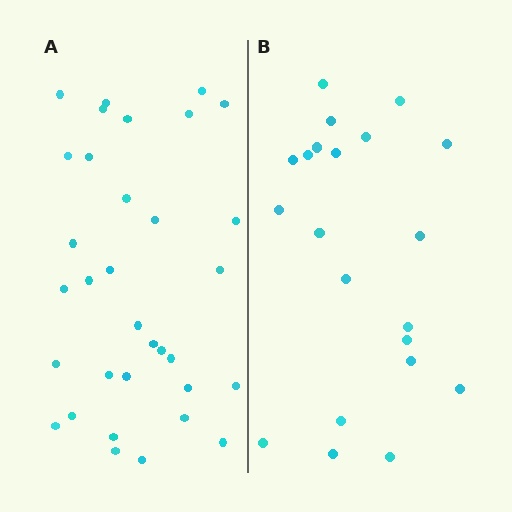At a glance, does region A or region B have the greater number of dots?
Region A (the left region) has more dots.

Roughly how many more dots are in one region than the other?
Region A has roughly 12 or so more dots than region B.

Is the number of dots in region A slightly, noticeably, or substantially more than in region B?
Region A has substantially more. The ratio is roughly 1.6 to 1.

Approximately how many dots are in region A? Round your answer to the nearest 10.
About 30 dots. (The exact count is 33, which rounds to 30.)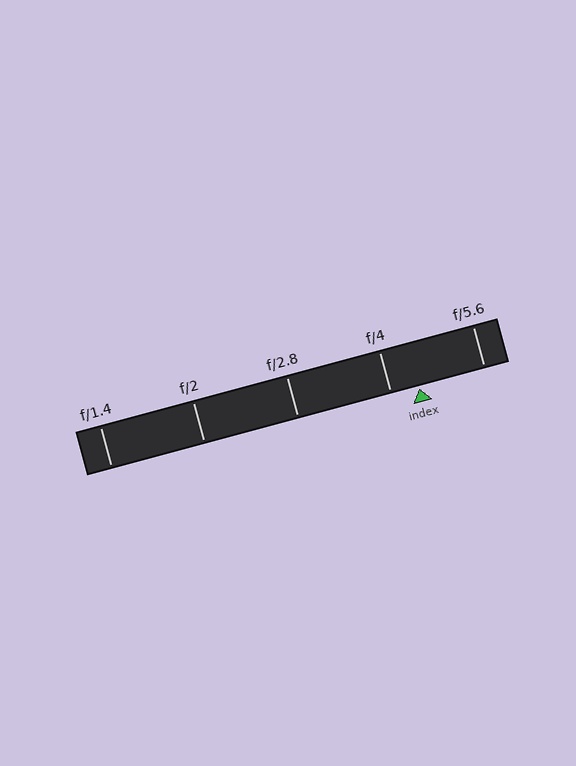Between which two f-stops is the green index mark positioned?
The index mark is between f/4 and f/5.6.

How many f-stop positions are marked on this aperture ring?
There are 5 f-stop positions marked.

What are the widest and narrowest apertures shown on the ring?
The widest aperture shown is f/1.4 and the narrowest is f/5.6.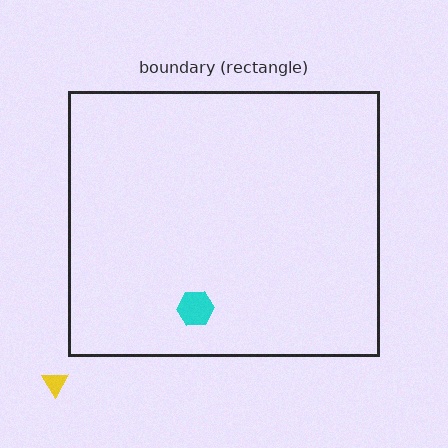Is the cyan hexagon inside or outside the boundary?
Inside.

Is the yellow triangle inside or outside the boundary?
Outside.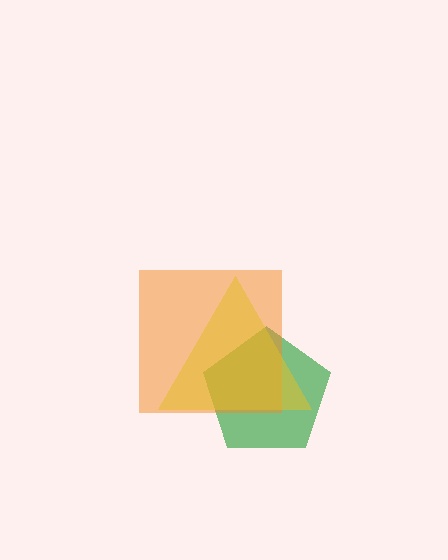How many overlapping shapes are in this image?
There are 3 overlapping shapes in the image.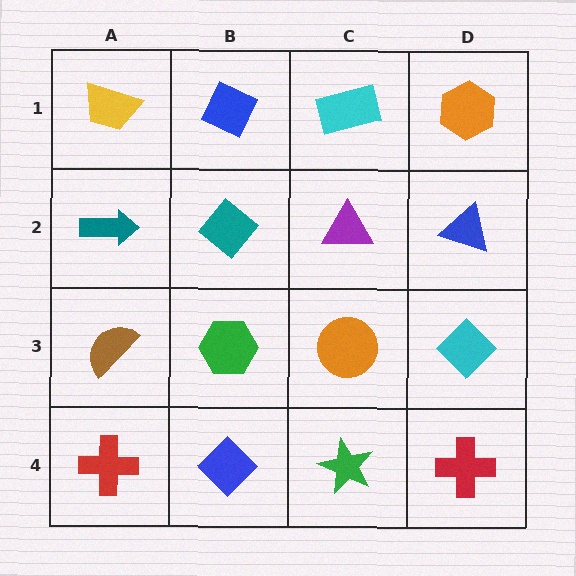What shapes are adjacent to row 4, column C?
An orange circle (row 3, column C), a blue diamond (row 4, column B), a red cross (row 4, column D).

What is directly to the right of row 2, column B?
A purple triangle.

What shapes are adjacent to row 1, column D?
A blue triangle (row 2, column D), a cyan rectangle (row 1, column C).